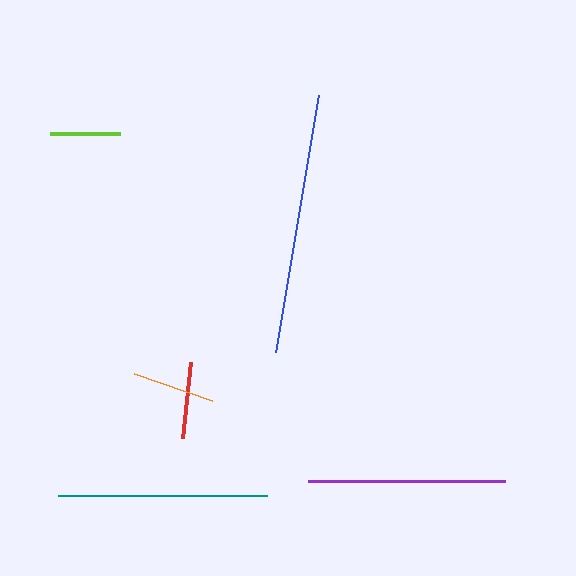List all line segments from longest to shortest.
From longest to shortest: blue, teal, purple, orange, red, lime.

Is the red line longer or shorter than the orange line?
The orange line is longer than the red line.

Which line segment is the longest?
The blue line is the longest at approximately 260 pixels.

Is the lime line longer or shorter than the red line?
The red line is longer than the lime line.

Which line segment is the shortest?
The lime line is the shortest at approximately 71 pixels.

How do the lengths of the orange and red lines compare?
The orange and red lines are approximately the same length.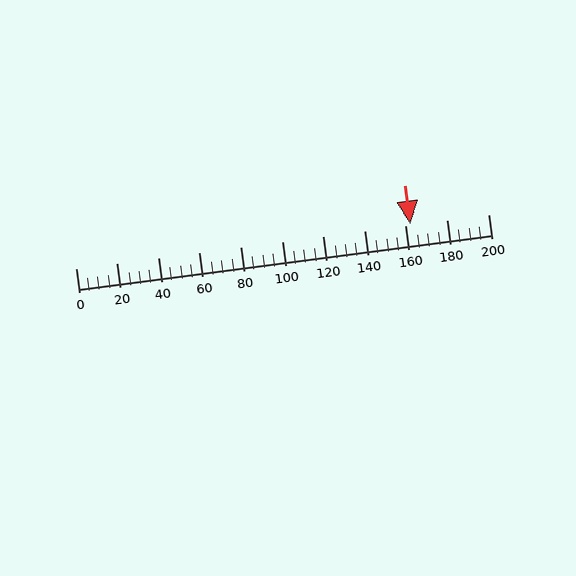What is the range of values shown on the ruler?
The ruler shows values from 0 to 200.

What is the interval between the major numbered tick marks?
The major tick marks are spaced 20 units apart.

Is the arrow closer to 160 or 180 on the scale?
The arrow is closer to 160.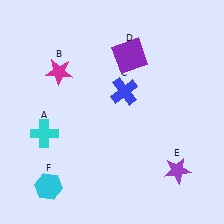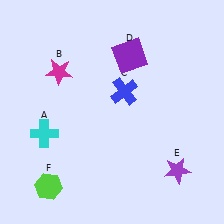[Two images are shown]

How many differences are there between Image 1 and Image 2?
There is 1 difference between the two images.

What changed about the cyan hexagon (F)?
In Image 1, F is cyan. In Image 2, it changed to lime.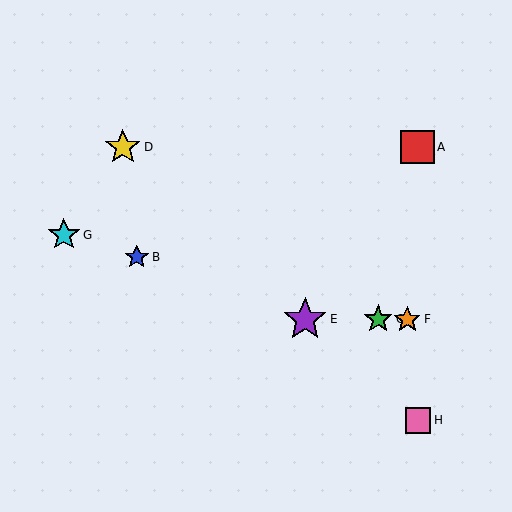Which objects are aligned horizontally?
Objects C, E, F are aligned horizontally.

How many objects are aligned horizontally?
3 objects (C, E, F) are aligned horizontally.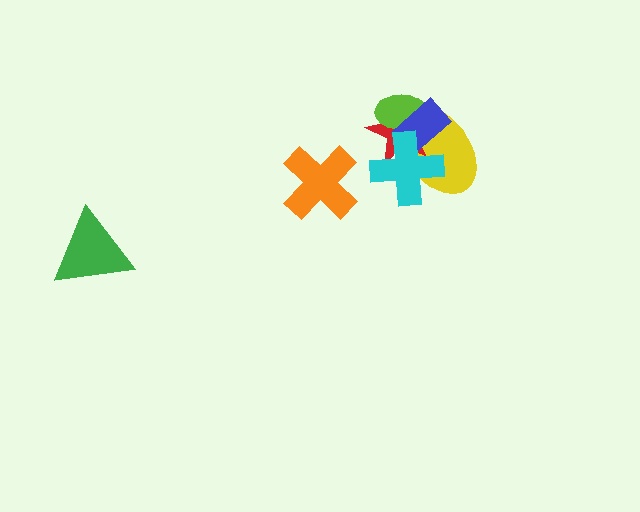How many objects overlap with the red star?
4 objects overlap with the red star.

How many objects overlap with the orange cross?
0 objects overlap with the orange cross.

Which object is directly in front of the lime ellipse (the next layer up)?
The blue rectangle is directly in front of the lime ellipse.